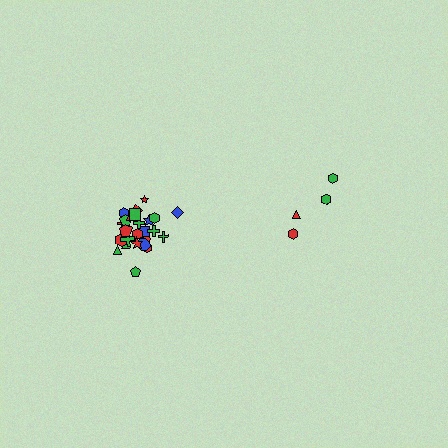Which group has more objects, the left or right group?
The left group.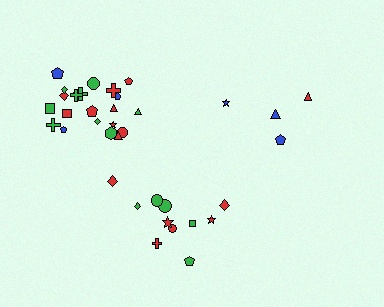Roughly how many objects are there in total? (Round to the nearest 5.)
Roughly 35 objects in total.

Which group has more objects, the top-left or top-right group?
The top-left group.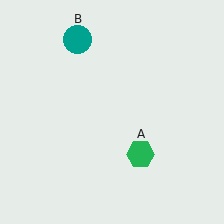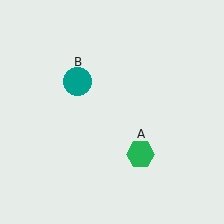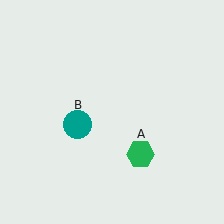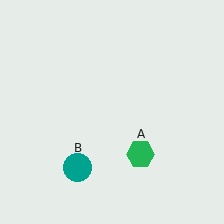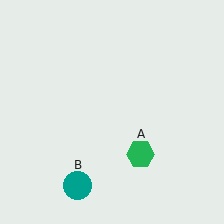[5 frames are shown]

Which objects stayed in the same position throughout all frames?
Green hexagon (object A) remained stationary.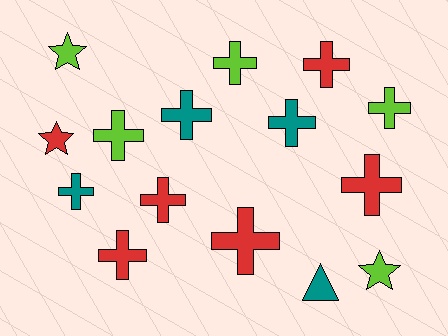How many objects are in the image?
There are 15 objects.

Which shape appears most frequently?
Cross, with 11 objects.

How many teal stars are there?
There are no teal stars.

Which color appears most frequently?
Red, with 6 objects.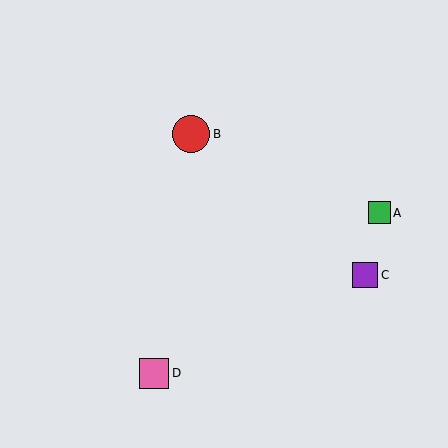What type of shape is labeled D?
Shape D is a pink square.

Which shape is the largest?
The red circle (labeled B) is the largest.